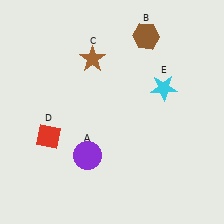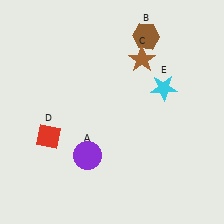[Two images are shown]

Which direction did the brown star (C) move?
The brown star (C) moved right.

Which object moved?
The brown star (C) moved right.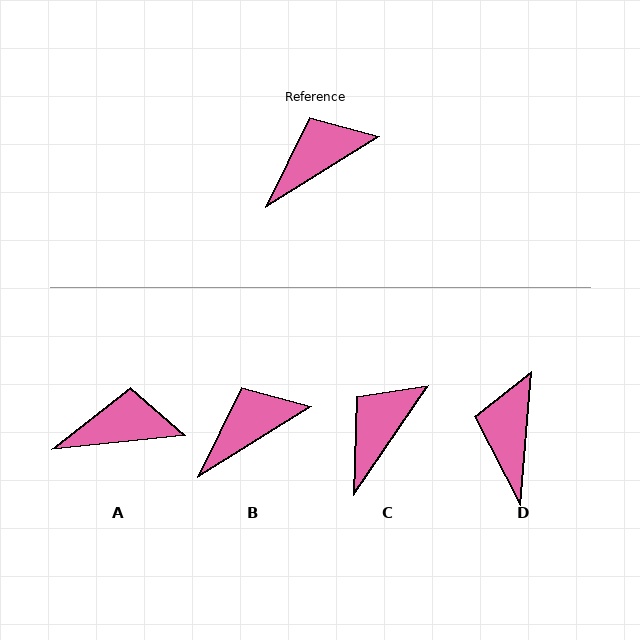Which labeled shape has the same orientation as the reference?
B.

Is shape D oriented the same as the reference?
No, it is off by about 54 degrees.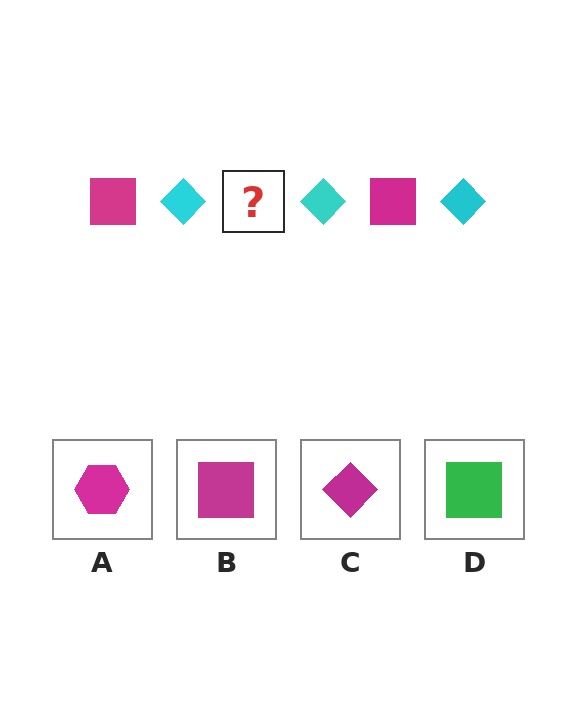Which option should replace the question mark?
Option B.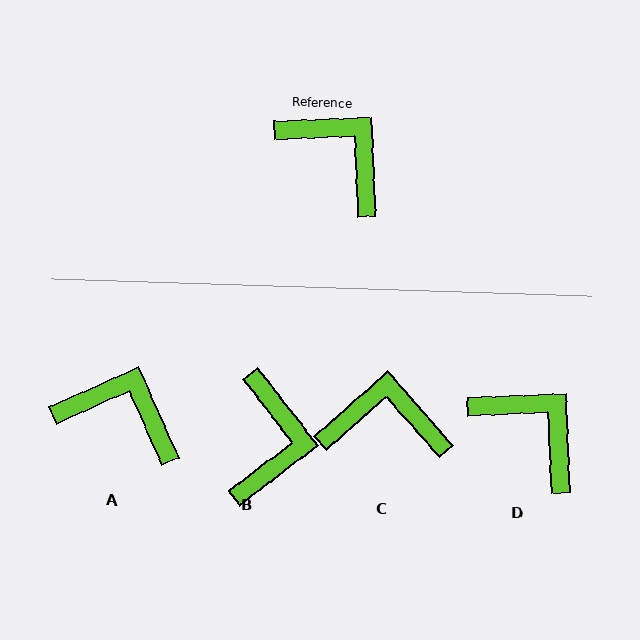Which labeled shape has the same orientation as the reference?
D.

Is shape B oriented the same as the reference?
No, it is off by about 55 degrees.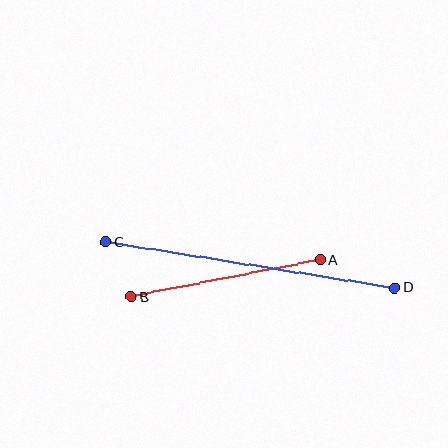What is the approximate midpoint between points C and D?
The midpoint is at approximately (250, 265) pixels.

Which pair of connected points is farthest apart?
Points C and D are farthest apart.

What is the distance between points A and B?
The distance is approximately 192 pixels.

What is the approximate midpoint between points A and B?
The midpoint is at approximately (226, 278) pixels.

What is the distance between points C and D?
The distance is approximately 293 pixels.